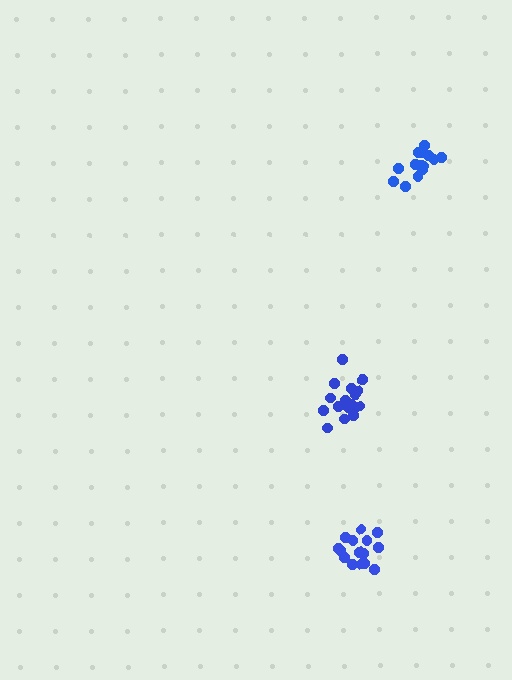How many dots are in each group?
Group 1: 14 dots, Group 2: 15 dots, Group 3: 18 dots (47 total).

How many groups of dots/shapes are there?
There are 3 groups.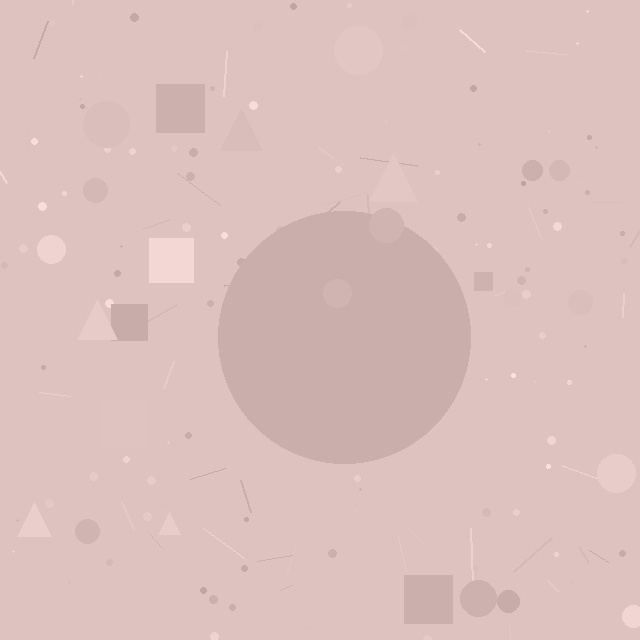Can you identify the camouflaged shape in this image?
The camouflaged shape is a circle.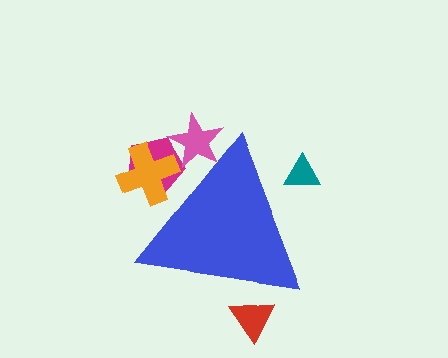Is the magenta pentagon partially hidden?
Yes, the magenta pentagon is partially hidden behind the blue triangle.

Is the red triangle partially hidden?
Yes, the red triangle is partially hidden behind the blue triangle.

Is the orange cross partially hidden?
Yes, the orange cross is partially hidden behind the blue triangle.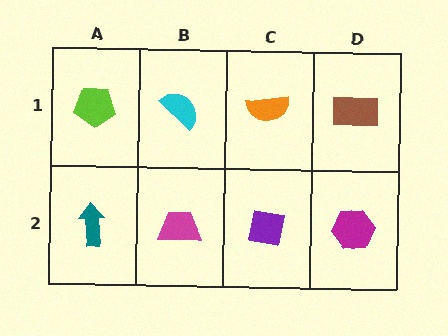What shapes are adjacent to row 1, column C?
A purple square (row 2, column C), a cyan semicircle (row 1, column B), a brown rectangle (row 1, column D).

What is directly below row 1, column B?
A magenta trapezoid.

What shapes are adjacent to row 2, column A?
A lime pentagon (row 1, column A), a magenta trapezoid (row 2, column B).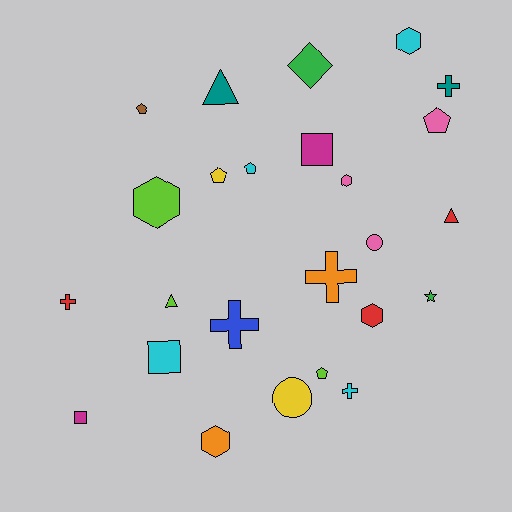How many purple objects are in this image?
There are no purple objects.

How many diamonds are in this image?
There is 1 diamond.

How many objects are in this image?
There are 25 objects.